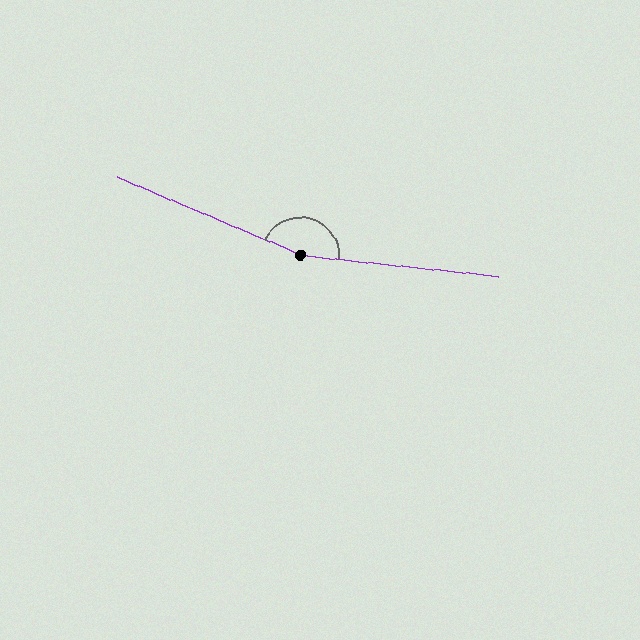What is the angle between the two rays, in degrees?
Approximately 163 degrees.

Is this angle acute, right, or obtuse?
It is obtuse.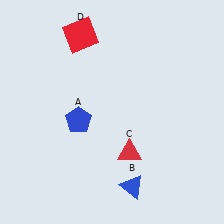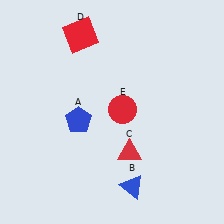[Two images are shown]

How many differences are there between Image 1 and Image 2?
There is 1 difference between the two images.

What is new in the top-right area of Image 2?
A red circle (E) was added in the top-right area of Image 2.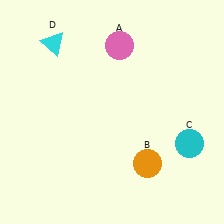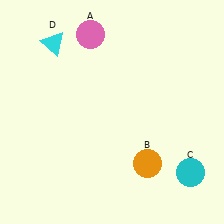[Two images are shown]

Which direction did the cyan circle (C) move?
The cyan circle (C) moved down.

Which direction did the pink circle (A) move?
The pink circle (A) moved left.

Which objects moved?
The objects that moved are: the pink circle (A), the cyan circle (C).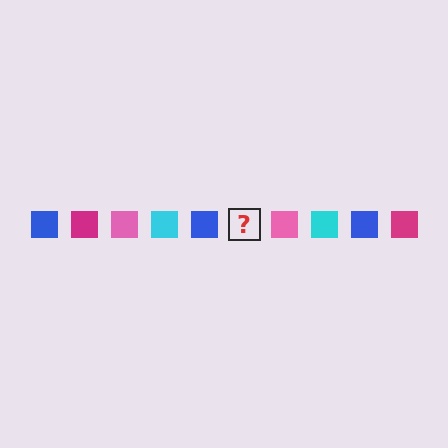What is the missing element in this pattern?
The missing element is a magenta square.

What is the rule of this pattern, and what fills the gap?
The rule is that the pattern cycles through blue, magenta, pink, cyan squares. The gap should be filled with a magenta square.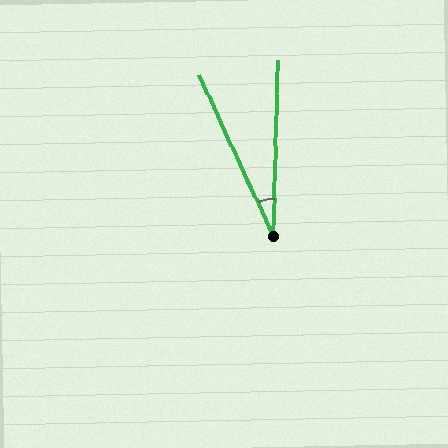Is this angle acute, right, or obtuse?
It is acute.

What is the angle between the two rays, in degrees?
Approximately 26 degrees.